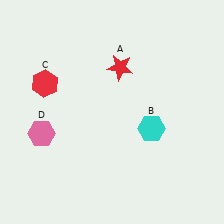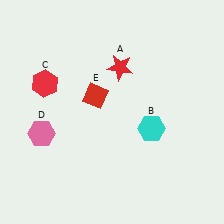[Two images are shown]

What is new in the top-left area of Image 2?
A red diamond (E) was added in the top-left area of Image 2.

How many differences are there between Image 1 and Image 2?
There is 1 difference between the two images.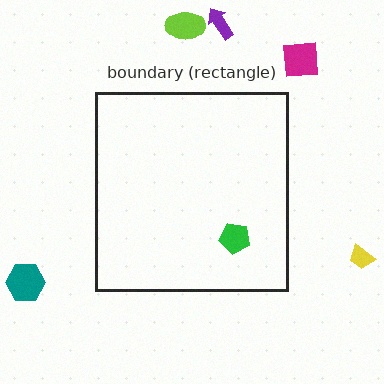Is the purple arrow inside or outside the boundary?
Outside.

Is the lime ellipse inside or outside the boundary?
Outside.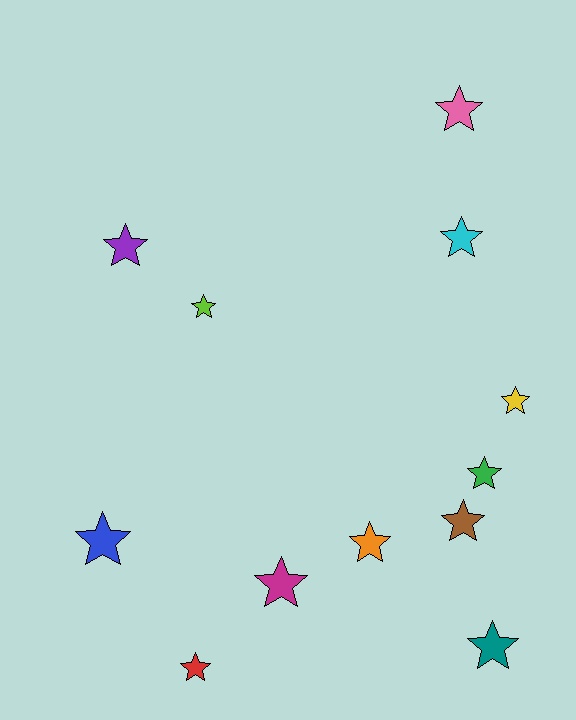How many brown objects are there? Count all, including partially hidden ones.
There is 1 brown object.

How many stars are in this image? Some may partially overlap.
There are 12 stars.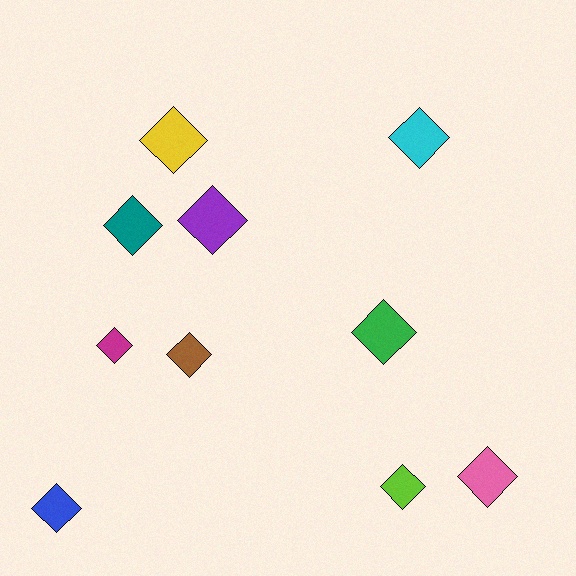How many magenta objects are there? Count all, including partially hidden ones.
There is 1 magenta object.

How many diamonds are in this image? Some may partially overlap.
There are 10 diamonds.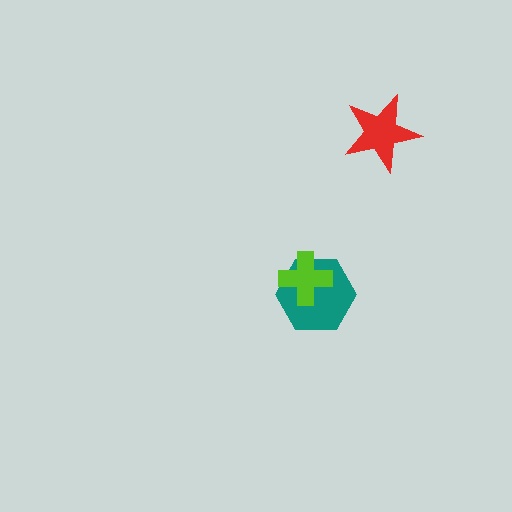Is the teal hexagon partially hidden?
Yes, it is partially covered by another shape.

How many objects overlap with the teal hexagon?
1 object overlaps with the teal hexagon.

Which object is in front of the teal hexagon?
The lime cross is in front of the teal hexagon.